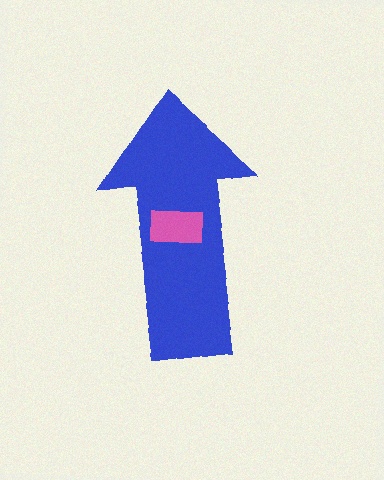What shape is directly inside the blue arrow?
The pink rectangle.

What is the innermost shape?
The pink rectangle.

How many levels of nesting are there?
2.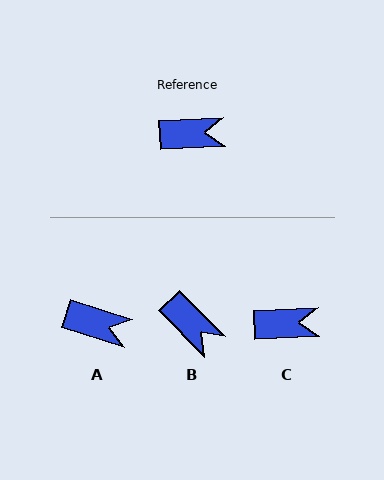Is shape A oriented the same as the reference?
No, it is off by about 20 degrees.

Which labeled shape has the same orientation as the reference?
C.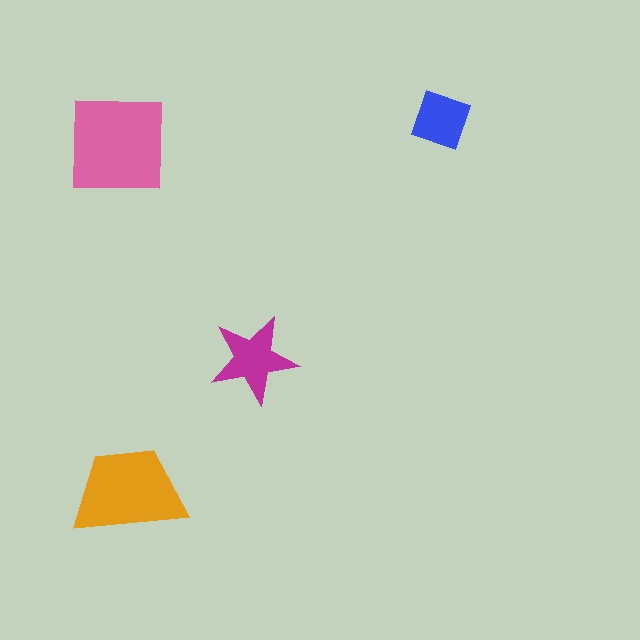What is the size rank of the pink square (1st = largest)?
1st.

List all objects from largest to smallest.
The pink square, the orange trapezoid, the magenta star, the blue diamond.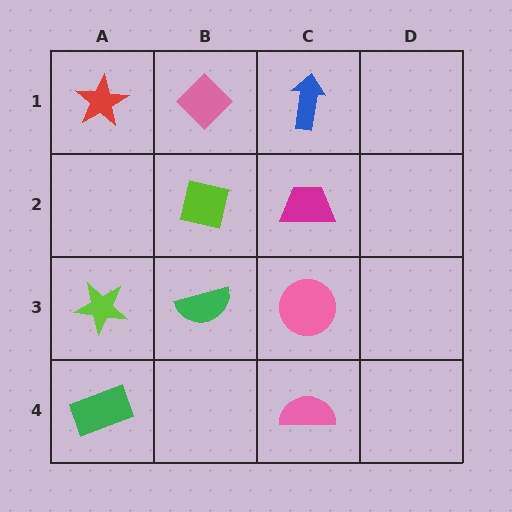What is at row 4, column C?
A pink semicircle.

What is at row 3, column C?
A pink circle.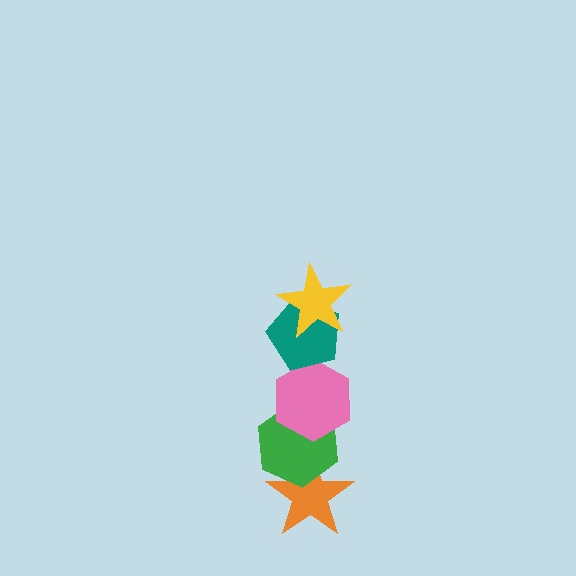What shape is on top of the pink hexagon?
The teal pentagon is on top of the pink hexagon.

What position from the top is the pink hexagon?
The pink hexagon is 3rd from the top.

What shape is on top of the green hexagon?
The pink hexagon is on top of the green hexagon.